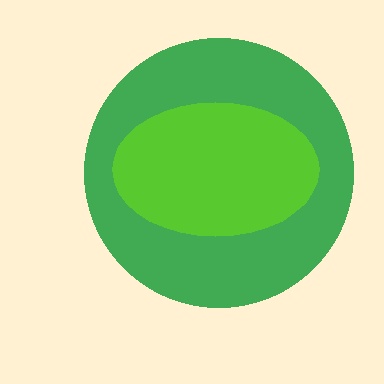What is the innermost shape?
The lime ellipse.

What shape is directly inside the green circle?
The lime ellipse.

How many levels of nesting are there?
2.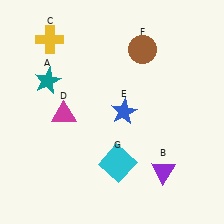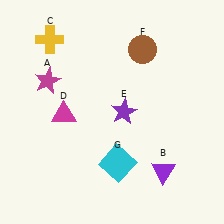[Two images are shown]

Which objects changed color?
A changed from teal to magenta. E changed from blue to purple.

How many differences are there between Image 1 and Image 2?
There are 2 differences between the two images.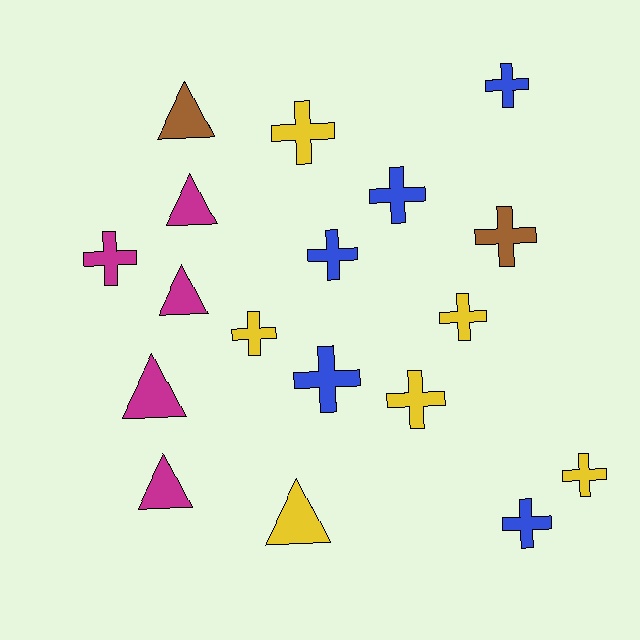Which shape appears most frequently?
Cross, with 12 objects.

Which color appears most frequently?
Yellow, with 6 objects.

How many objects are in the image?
There are 18 objects.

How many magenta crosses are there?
There is 1 magenta cross.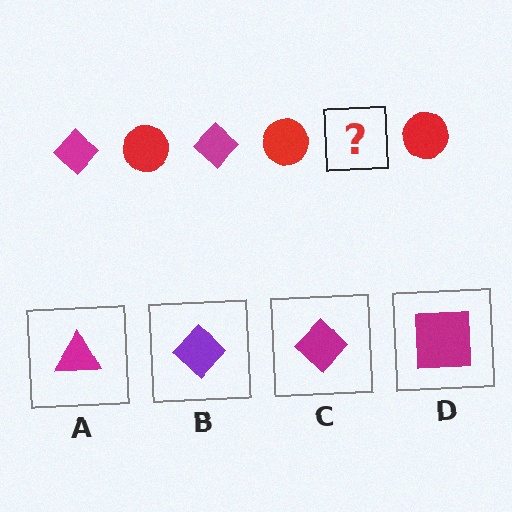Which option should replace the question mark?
Option C.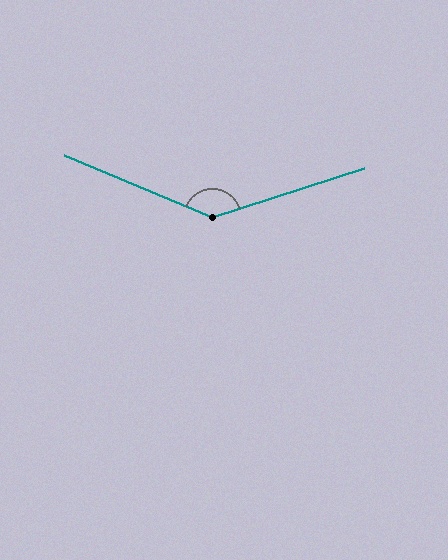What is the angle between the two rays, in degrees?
Approximately 140 degrees.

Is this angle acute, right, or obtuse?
It is obtuse.